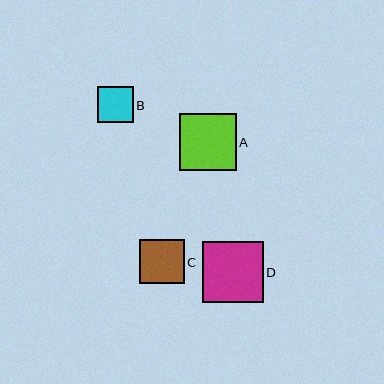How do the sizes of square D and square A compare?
Square D and square A are approximately the same size.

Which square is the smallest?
Square B is the smallest with a size of approximately 36 pixels.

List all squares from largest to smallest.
From largest to smallest: D, A, C, B.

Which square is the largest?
Square D is the largest with a size of approximately 61 pixels.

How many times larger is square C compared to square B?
Square C is approximately 1.3 times the size of square B.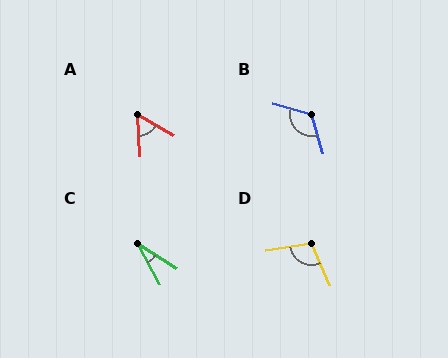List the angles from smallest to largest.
C (28°), A (57°), D (105°), B (122°).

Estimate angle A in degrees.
Approximately 57 degrees.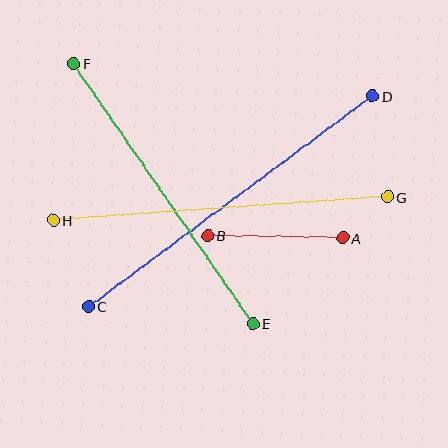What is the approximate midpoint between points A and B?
The midpoint is at approximately (275, 237) pixels.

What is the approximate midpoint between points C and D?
The midpoint is at approximately (230, 201) pixels.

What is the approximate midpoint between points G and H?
The midpoint is at approximately (220, 209) pixels.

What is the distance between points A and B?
The distance is approximately 135 pixels.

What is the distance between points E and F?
The distance is approximately 316 pixels.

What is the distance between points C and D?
The distance is approximately 353 pixels.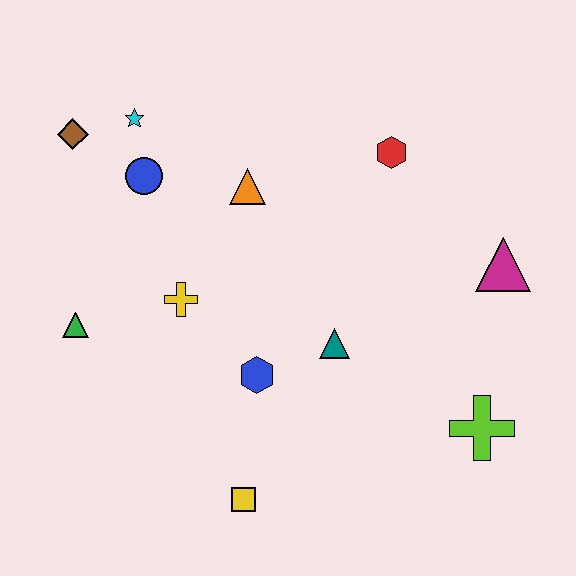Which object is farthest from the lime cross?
The brown diamond is farthest from the lime cross.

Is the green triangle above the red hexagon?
No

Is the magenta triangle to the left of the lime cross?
No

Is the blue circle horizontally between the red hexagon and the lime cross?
No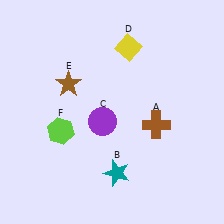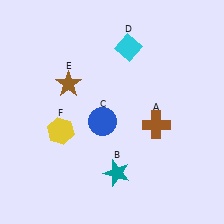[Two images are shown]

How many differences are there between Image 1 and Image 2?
There are 3 differences between the two images.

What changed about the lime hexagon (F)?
In Image 1, F is lime. In Image 2, it changed to yellow.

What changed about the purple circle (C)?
In Image 1, C is purple. In Image 2, it changed to blue.